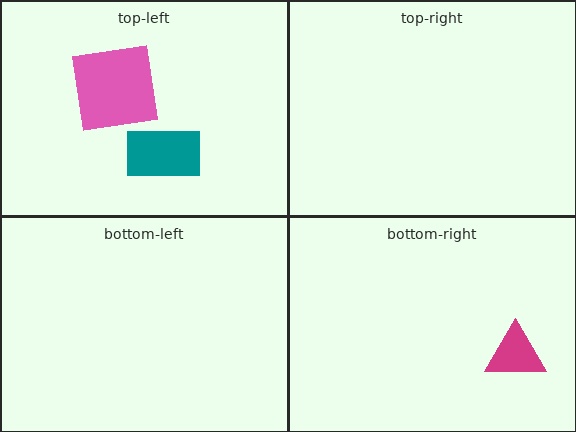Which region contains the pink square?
The top-left region.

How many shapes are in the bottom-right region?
1.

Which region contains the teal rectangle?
The top-left region.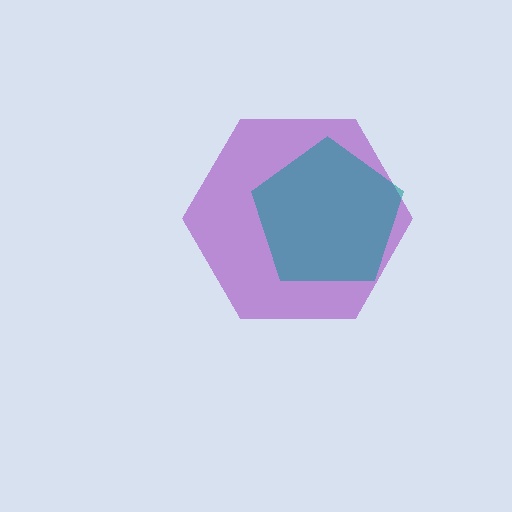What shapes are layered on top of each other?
The layered shapes are: a purple hexagon, a teal pentagon.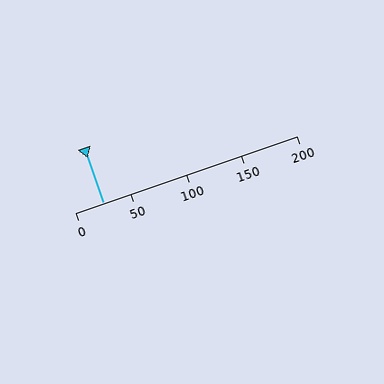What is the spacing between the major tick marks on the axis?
The major ticks are spaced 50 apart.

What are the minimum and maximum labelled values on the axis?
The axis runs from 0 to 200.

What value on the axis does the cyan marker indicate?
The marker indicates approximately 25.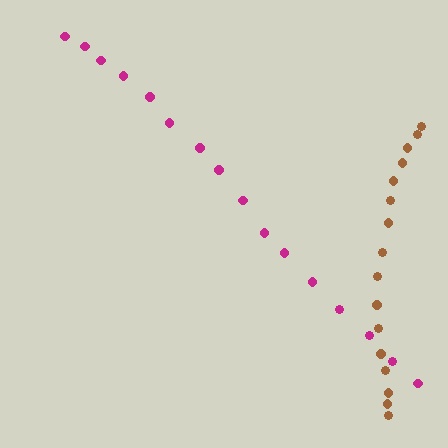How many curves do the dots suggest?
There are 2 distinct paths.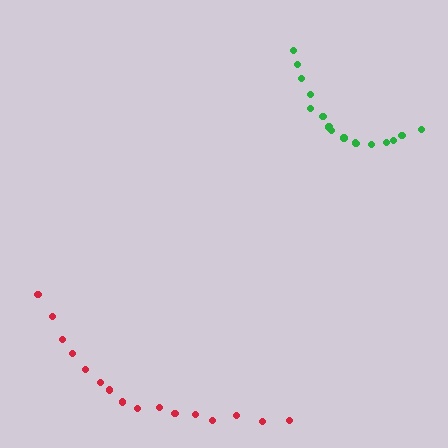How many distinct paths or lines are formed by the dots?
There are 2 distinct paths.